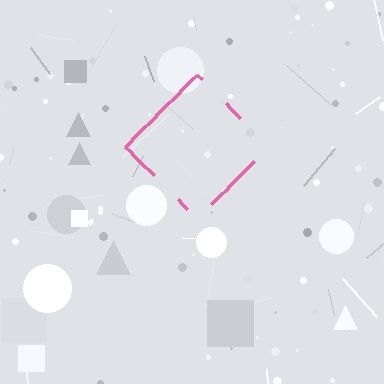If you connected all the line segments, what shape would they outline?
They would outline a diamond.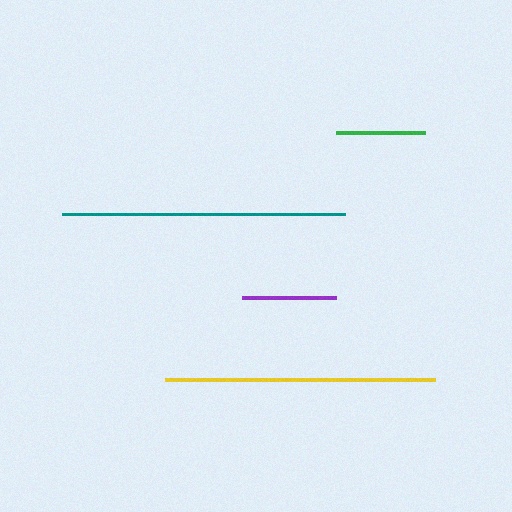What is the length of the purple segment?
The purple segment is approximately 94 pixels long.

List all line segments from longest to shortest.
From longest to shortest: teal, yellow, purple, green.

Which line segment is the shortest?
The green line is the shortest at approximately 88 pixels.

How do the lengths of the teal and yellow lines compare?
The teal and yellow lines are approximately the same length.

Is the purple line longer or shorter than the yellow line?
The yellow line is longer than the purple line.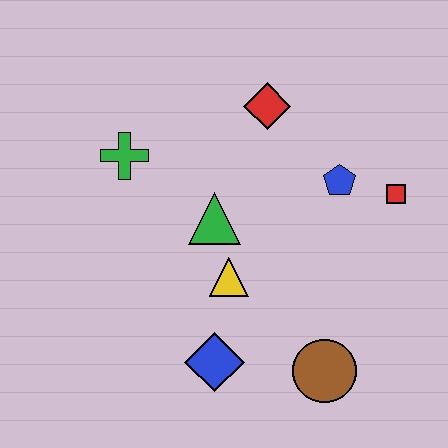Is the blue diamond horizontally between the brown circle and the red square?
No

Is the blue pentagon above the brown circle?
Yes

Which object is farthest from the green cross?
The brown circle is farthest from the green cross.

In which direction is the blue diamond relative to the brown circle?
The blue diamond is to the left of the brown circle.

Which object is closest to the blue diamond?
The yellow triangle is closest to the blue diamond.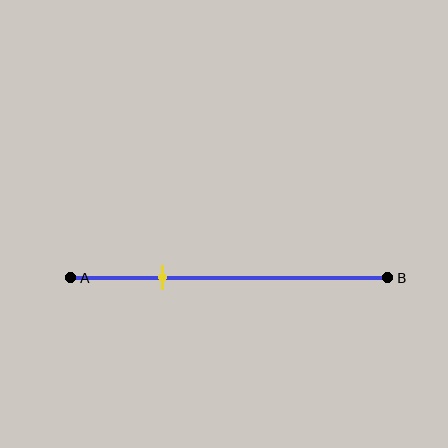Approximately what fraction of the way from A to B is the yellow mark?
The yellow mark is approximately 30% of the way from A to B.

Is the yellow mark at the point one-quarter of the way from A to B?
No, the mark is at about 30% from A, not at the 25% one-quarter point.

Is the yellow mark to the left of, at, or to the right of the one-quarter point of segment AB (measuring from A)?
The yellow mark is to the right of the one-quarter point of segment AB.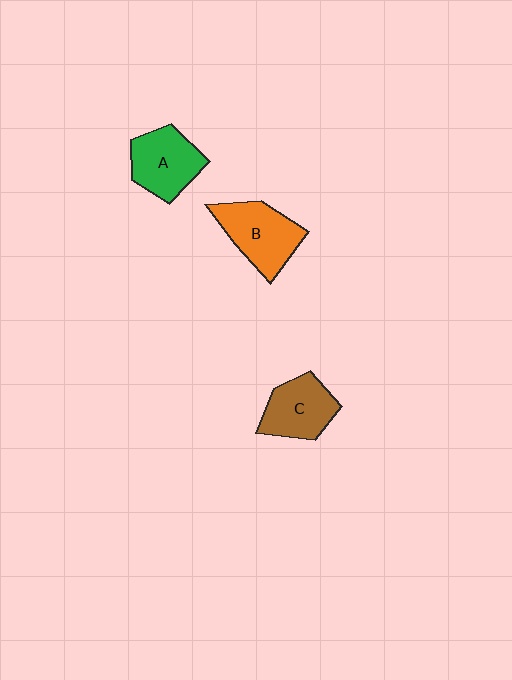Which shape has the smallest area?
Shape C (brown).